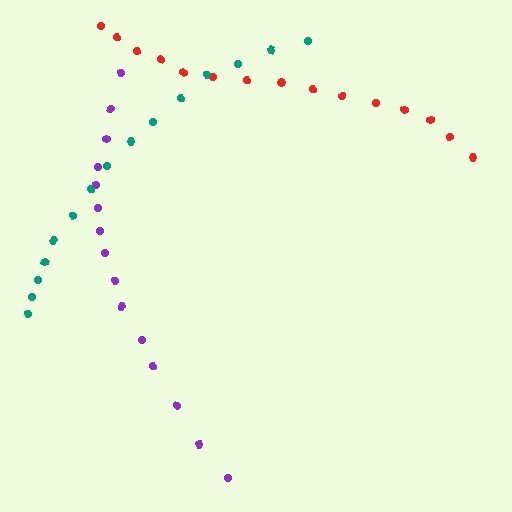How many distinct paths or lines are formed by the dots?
There are 3 distinct paths.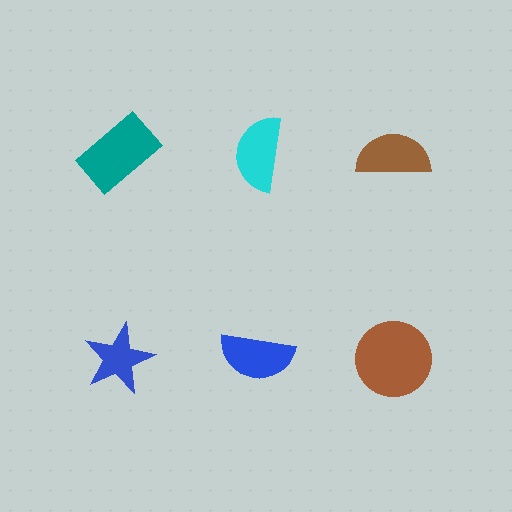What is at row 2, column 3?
A brown circle.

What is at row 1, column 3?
A brown semicircle.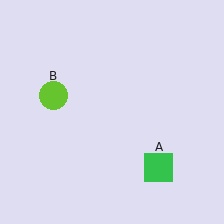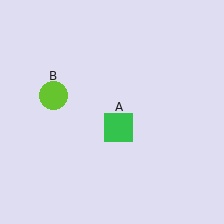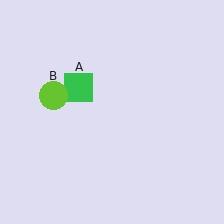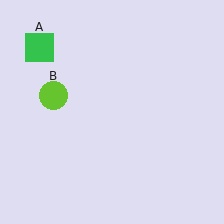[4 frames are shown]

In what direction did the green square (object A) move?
The green square (object A) moved up and to the left.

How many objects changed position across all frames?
1 object changed position: green square (object A).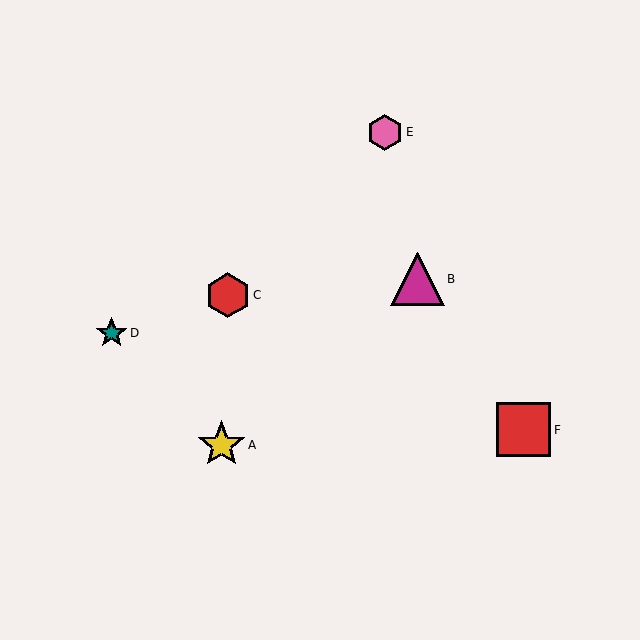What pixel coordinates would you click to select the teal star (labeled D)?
Click at (112, 333) to select the teal star D.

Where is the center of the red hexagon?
The center of the red hexagon is at (228, 295).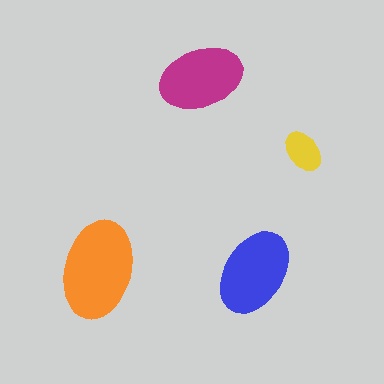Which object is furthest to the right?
The yellow ellipse is rightmost.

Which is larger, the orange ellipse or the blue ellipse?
The orange one.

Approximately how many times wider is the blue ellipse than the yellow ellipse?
About 2 times wider.